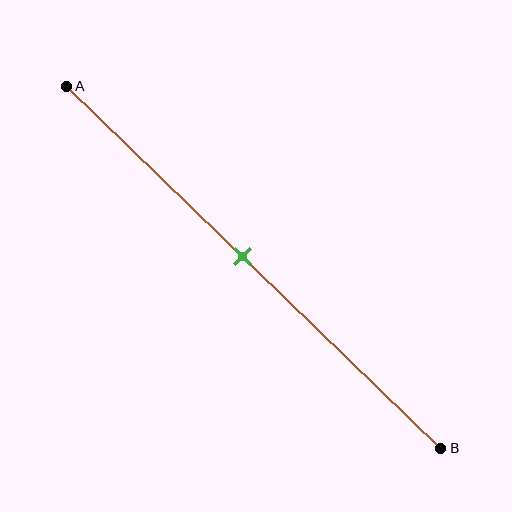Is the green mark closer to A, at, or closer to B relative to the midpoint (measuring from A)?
The green mark is approximately at the midpoint of segment AB.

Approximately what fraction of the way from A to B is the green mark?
The green mark is approximately 45% of the way from A to B.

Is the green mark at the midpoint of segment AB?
Yes, the mark is approximately at the midpoint.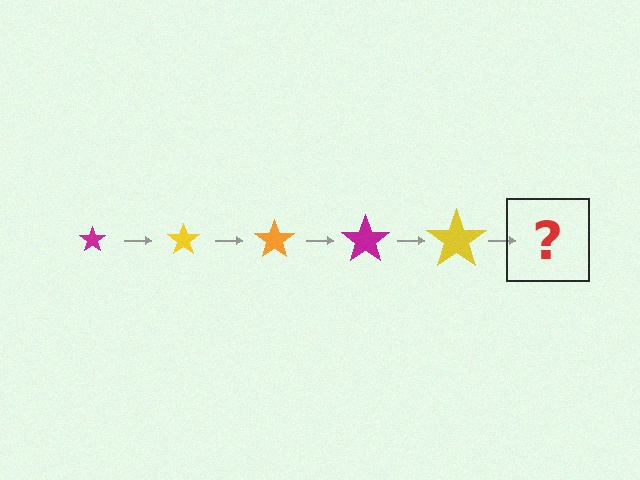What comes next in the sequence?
The next element should be an orange star, larger than the previous one.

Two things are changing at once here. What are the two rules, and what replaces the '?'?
The two rules are that the star grows larger each step and the color cycles through magenta, yellow, and orange. The '?' should be an orange star, larger than the previous one.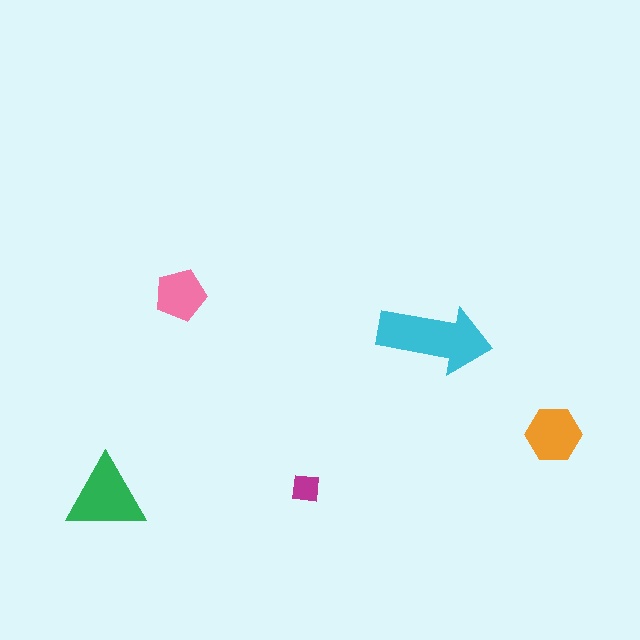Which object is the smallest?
The magenta square.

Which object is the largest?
The cyan arrow.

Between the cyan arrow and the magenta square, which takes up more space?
The cyan arrow.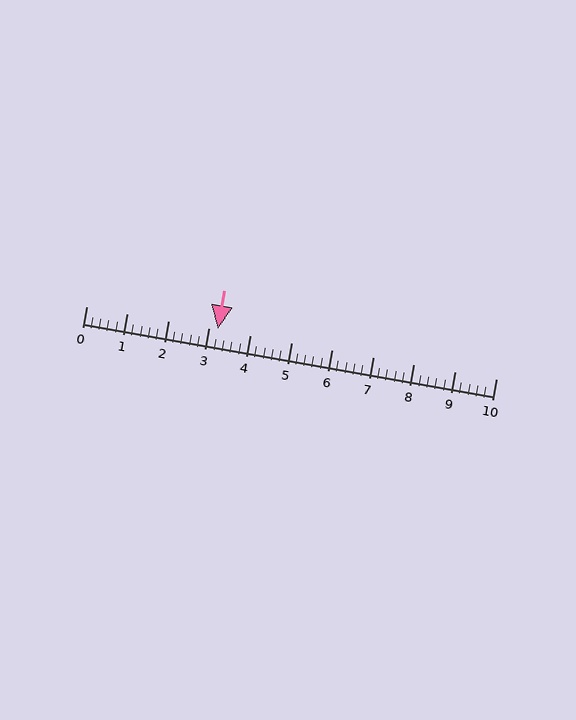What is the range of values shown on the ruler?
The ruler shows values from 0 to 10.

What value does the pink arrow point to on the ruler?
The pink arrow points to approximately 3.2.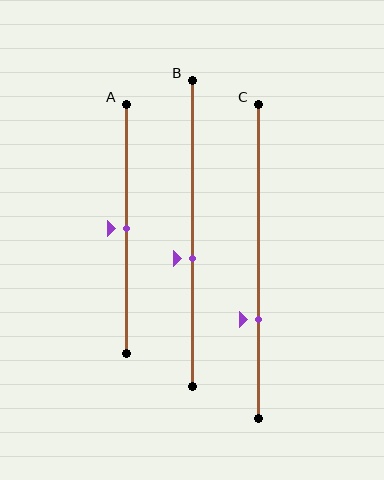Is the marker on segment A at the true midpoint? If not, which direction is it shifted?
Yes, the marker on segment A is at the true midpoint.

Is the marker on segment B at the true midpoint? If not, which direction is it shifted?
No, the marker on segment B is shifted downward by about 8% of the segment length.